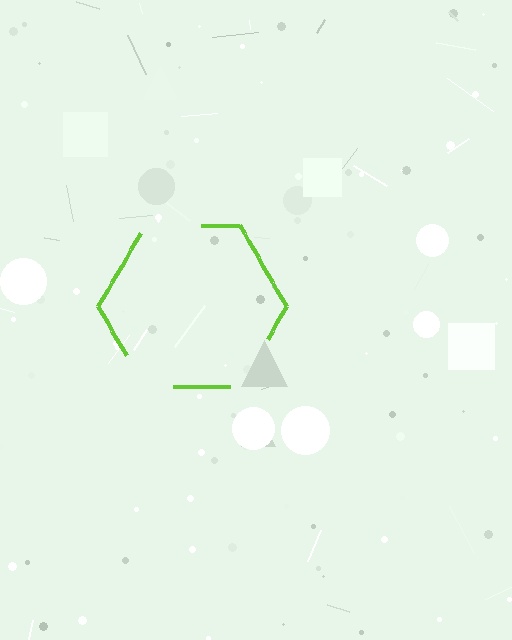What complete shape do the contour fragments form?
The contour fragments form a hexagon.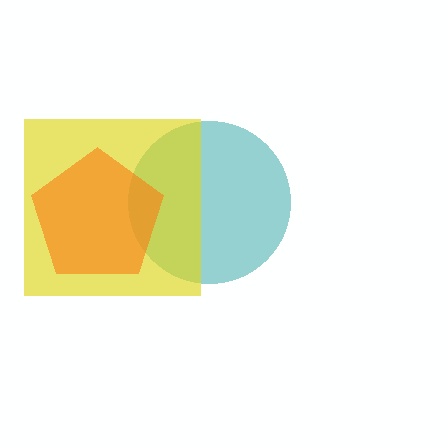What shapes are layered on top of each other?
The layered shapes are: a teal circle, a yellow square, an orange pentagon.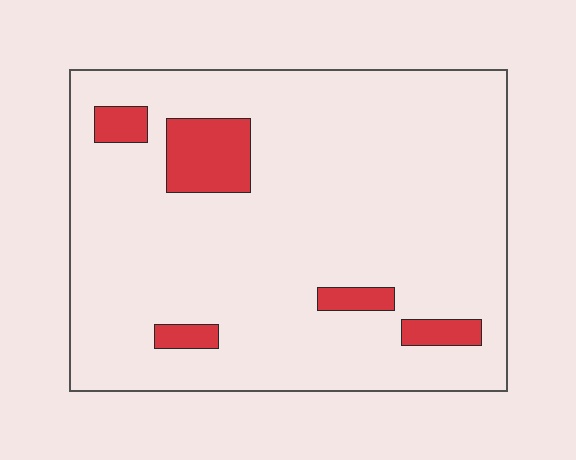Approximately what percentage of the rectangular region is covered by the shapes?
Approximately 10%.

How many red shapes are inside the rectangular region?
5.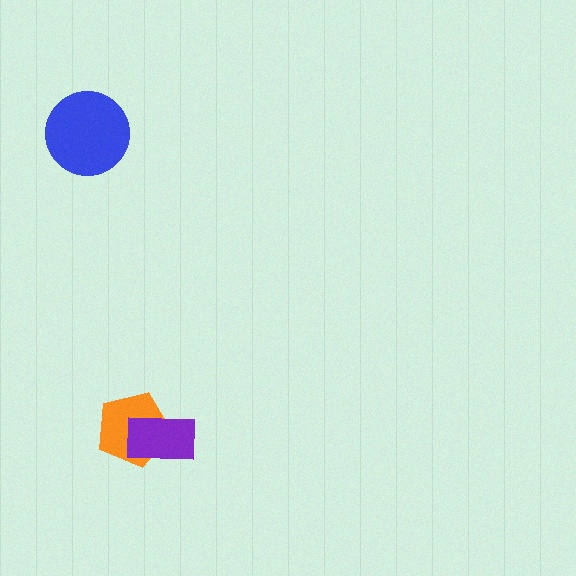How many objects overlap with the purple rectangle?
1 object overlaps with the purple rectangle.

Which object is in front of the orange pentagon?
The purple rectangle is in front of the orange pentagon.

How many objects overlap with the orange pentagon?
1 object overlaps with the orange pentagon.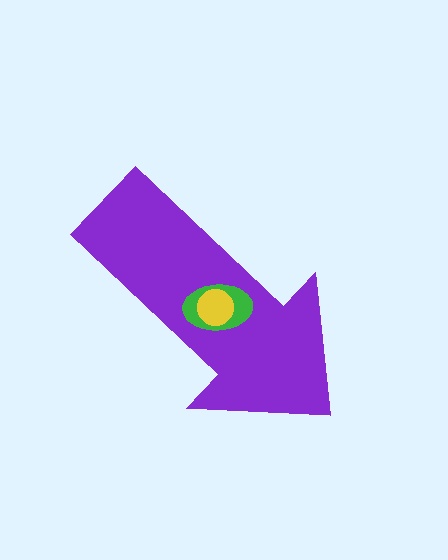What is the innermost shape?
The yellow circle.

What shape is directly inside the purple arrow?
The green ellipse.